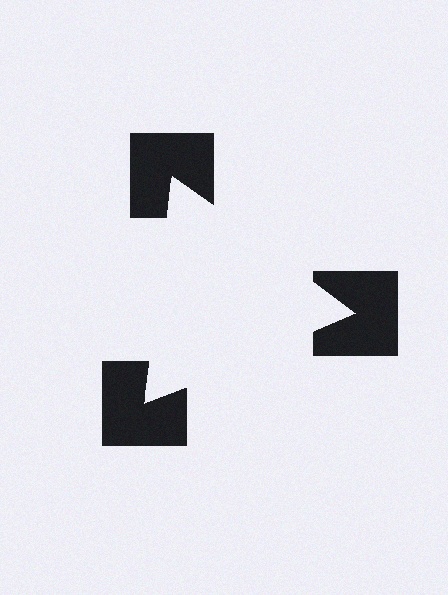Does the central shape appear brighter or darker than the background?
It typically appears slightly brighter than the background, even though no actual brightness change is drawn.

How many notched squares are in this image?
There are 3 — one at each vertex of the illusory triangle.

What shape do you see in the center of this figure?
An illusory triangle — its edges are inferred from the aligned wedge cuts in the notched squares, not physically drawn.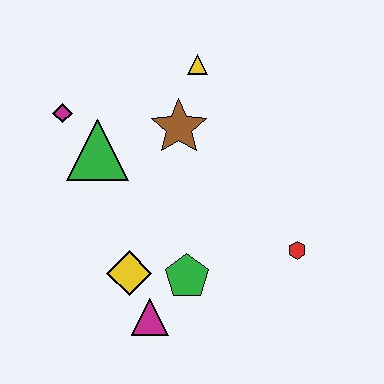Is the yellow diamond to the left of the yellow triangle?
Yes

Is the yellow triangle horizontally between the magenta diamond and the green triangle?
No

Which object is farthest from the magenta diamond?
The red hexagon is farthest from the magenta diamond.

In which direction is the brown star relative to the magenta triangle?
The brown star is above the magenta triangle.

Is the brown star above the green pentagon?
Yes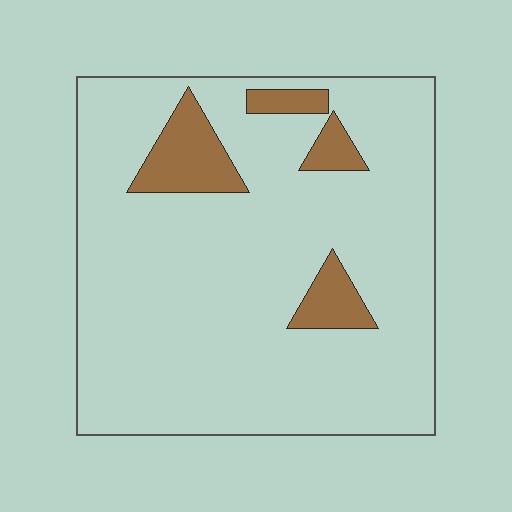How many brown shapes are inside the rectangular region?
4.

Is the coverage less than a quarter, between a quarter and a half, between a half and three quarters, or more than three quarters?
Less than a quarter.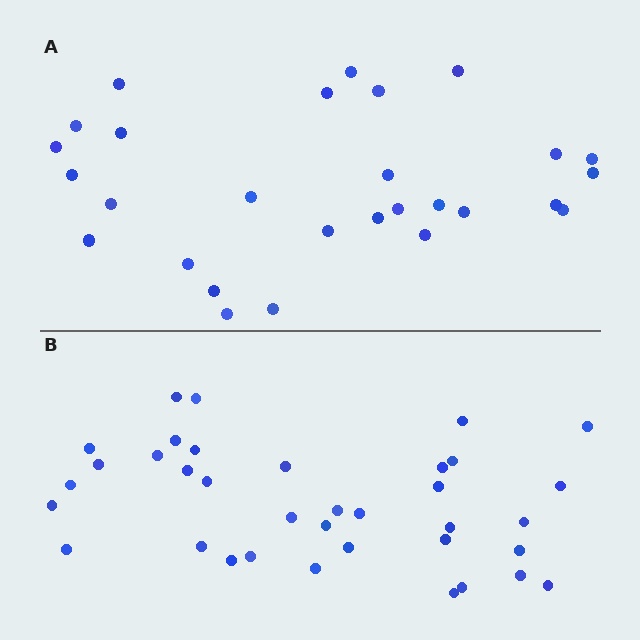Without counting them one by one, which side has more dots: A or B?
Region B (the bottom region) has more dots.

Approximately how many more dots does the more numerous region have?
Region B has roughly 8 or so more dots than region A.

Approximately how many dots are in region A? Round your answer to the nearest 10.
About 30 dots. (The exact count is 28, which rounds to 30.)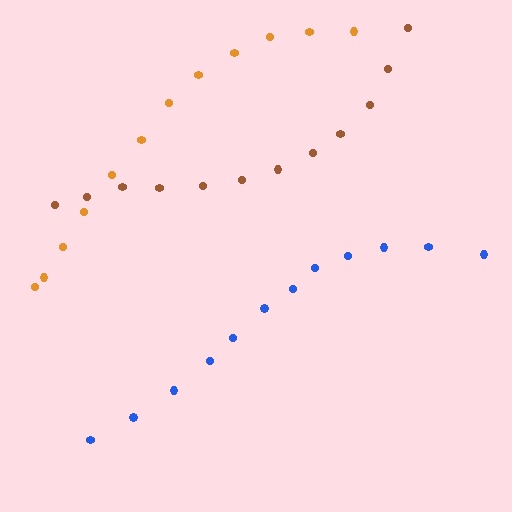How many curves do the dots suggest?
There are 3 distinct paths.